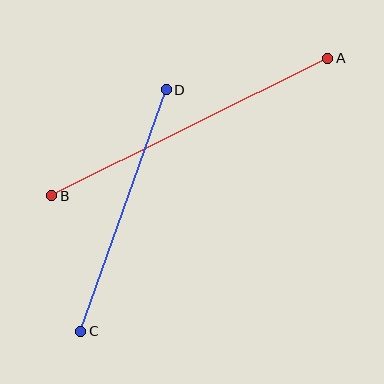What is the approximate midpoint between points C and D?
The midpoint is at approximately (124, 211) pixels.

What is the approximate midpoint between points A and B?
The midpoint is at approximately (190, 127) pixels.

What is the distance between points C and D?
The distance is approximately 256 pixels.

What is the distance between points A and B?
The distance is approximately 308 pixels.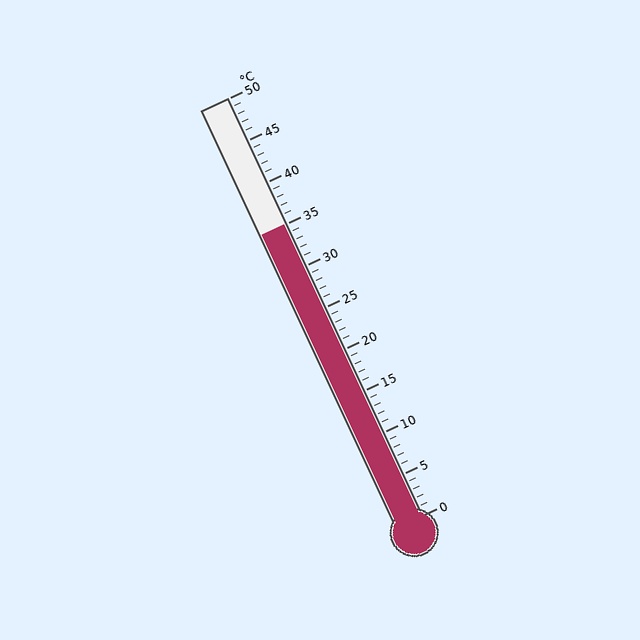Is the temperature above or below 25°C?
The temperature is above 25°C.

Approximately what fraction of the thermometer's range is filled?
The thermometer is filled to approximately 70% of its range.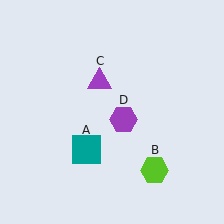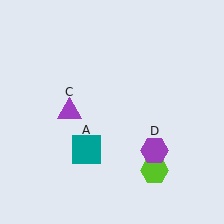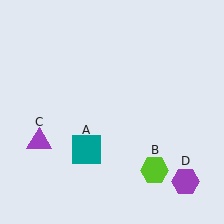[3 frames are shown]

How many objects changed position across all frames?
2 objects changed position: purple triangle (object C), purple hexagon (object D).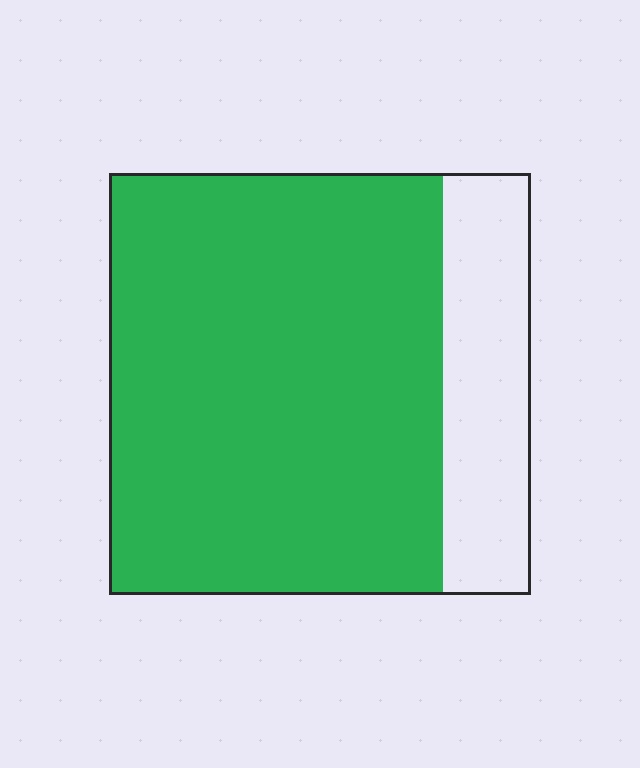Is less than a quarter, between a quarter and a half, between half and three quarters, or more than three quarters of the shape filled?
More than three quarters.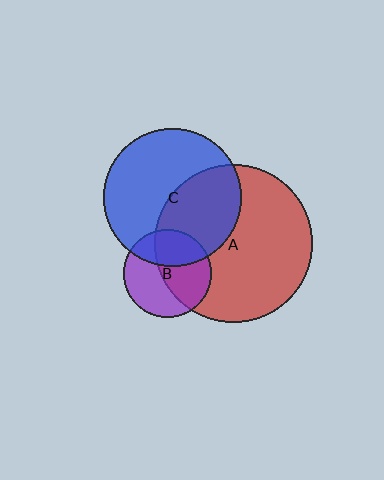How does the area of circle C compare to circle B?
Approximately 2.4 times.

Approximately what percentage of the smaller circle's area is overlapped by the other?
Approximately 45%.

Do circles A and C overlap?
Yes.